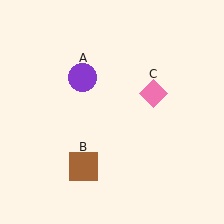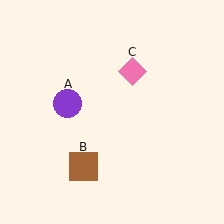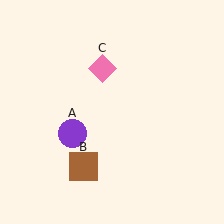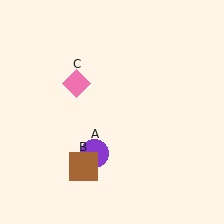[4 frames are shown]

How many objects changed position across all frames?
2 objects changed position: purple circle (object A), pink diamond (object C).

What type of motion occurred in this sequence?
The purple circle (object A), pink diamond (object C) rotated counterclockwise around the center of the scene.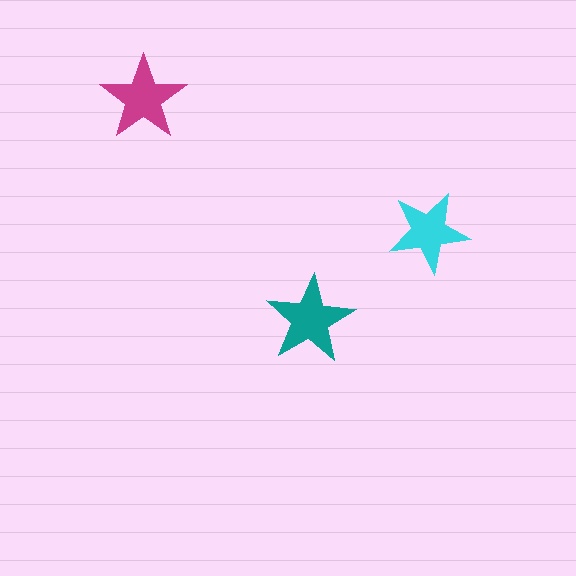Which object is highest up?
The magenta star is topmost.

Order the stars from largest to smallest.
the teal one, the magenta one, the cyan one.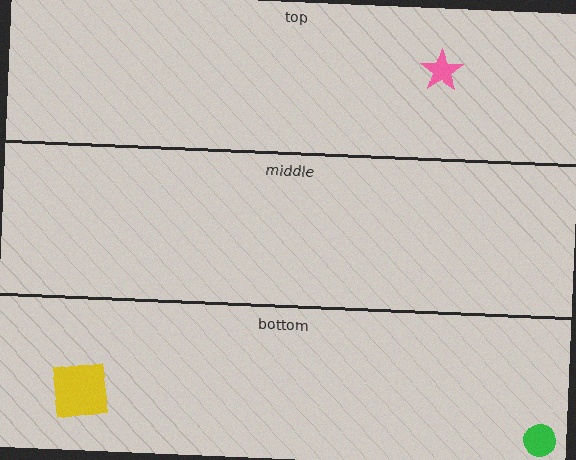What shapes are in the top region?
The pink star.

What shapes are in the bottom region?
The green circle, the yellow square.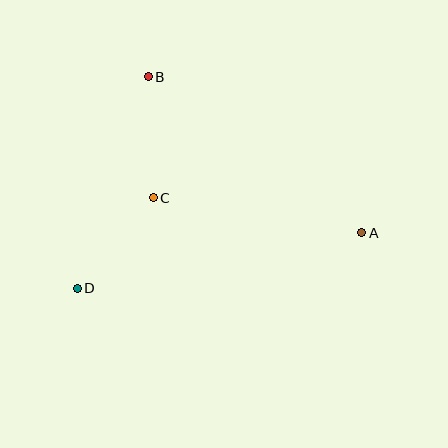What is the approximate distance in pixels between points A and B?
The distance between A and B is approximately 264 pixels.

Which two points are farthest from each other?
Points A and D are farthest from each other.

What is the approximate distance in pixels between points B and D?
The distance between B and D is approximately 223 pixels.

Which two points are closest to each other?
Points C and D are closest to each other.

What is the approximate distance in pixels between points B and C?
The distance between B and C is approximately 121 pixels.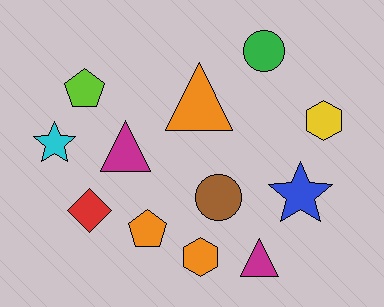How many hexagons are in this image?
There are 2 hexagons.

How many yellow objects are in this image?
There is 1 yellow object.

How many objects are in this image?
There are 12 objects.